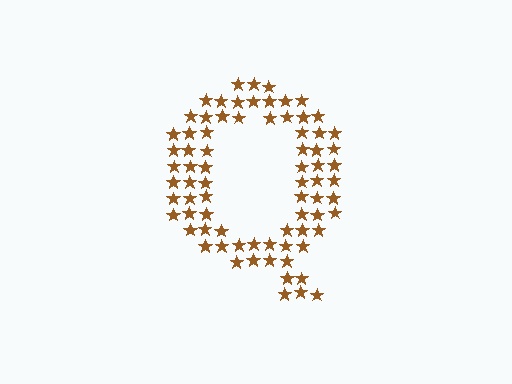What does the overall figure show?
The overall figure shows the letter Q.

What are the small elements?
The small elements are stars.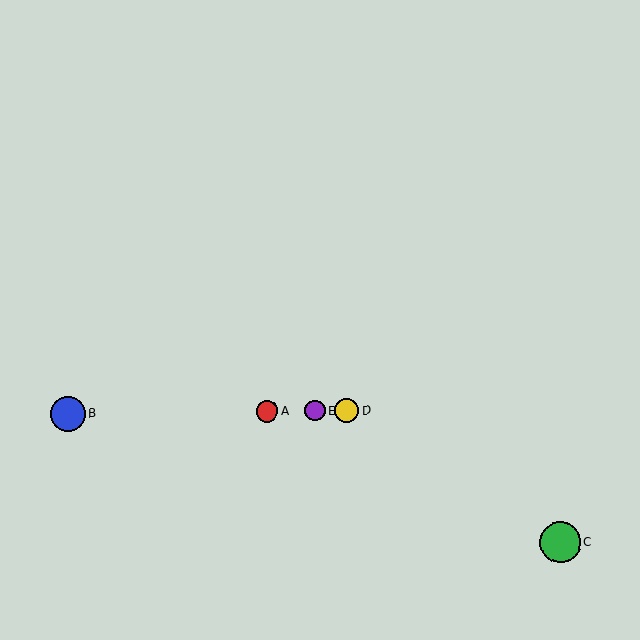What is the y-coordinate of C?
Object C is at y≈542.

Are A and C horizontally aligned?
No, A is at y≈411 and C is at y≈542.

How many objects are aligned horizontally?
4 objects (A, B, D, E) are aligned horizontally.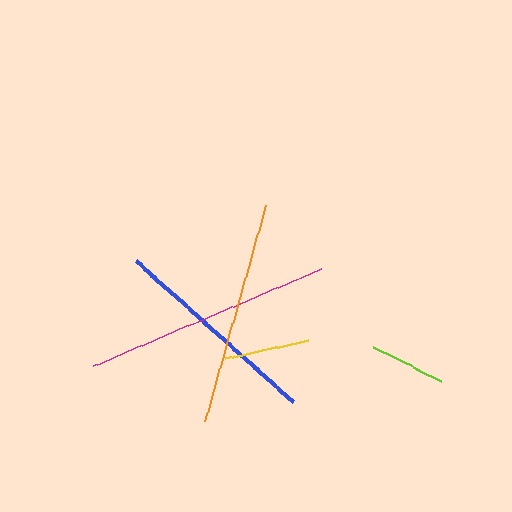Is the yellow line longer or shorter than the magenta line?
The magenta line is longer than the yellow line.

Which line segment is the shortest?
The lime line is the shortest at approximately 77 pixels.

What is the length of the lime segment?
The lime segment is approximately 77 pixels long.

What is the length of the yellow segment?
The yellow segment is approximately 85 pixels long.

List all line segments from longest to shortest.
From longest to shortest: magenta, orange, blue, yellow, lime.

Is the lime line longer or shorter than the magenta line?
The magenta line is longer than the lime line.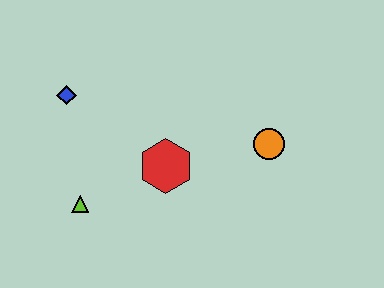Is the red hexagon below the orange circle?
Yes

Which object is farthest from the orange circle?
The blue diamond is farthest from the orange circle.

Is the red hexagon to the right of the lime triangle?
Yes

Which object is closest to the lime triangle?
The red hexagon is closest to the lime triangle.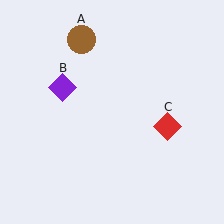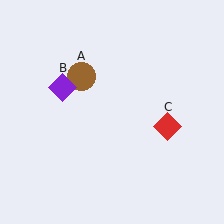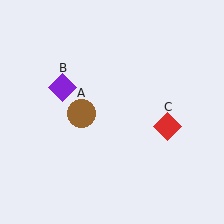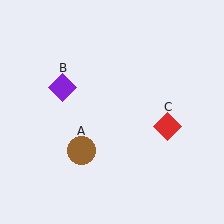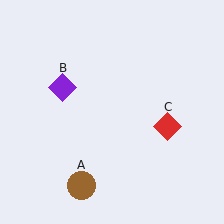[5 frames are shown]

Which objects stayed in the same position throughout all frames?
Purple diamond (object B) and red diamond (object C) remained stationary.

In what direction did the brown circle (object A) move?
The brown circle (object A) moved down.